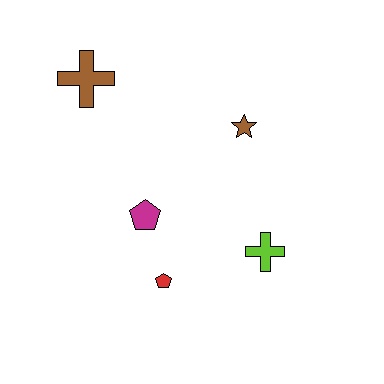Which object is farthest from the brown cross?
The lime cross is farthest from the brown cross.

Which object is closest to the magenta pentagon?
The red pentagon is closest to the magenta pentagon.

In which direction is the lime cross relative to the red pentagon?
The lime cross is to the right of the red pentagon.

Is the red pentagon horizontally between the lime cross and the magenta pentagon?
Yes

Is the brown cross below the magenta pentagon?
No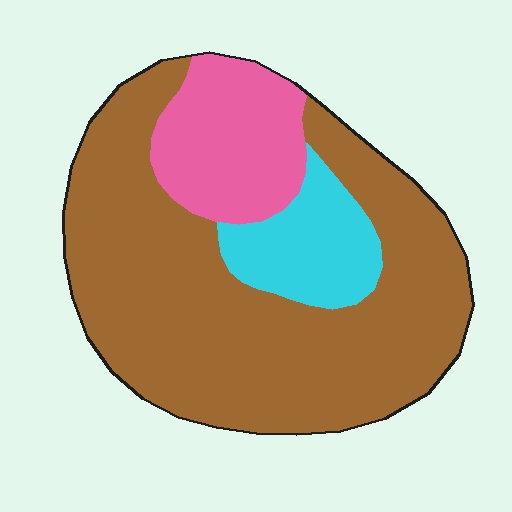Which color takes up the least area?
Cyan, at roughly 15%.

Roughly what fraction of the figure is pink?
Pink takes up about one sixth (1/6) of the figure.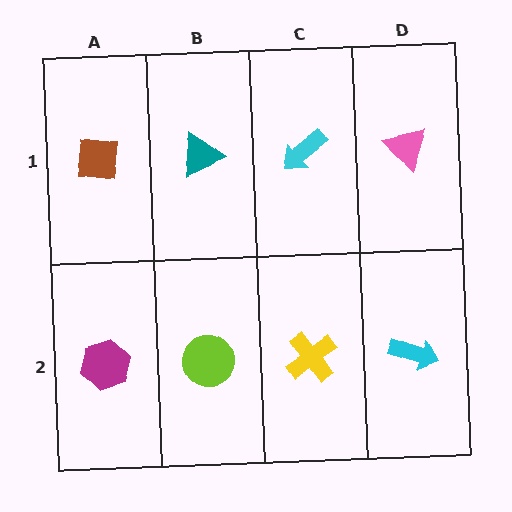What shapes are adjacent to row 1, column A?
A magenta hexagon (row 2, column A), a teal triangle (row 1, column B).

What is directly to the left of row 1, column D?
A cyan arrow.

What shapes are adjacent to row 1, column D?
A cyan arrow (row 2, column D), a cyan arrow (row 1, column C).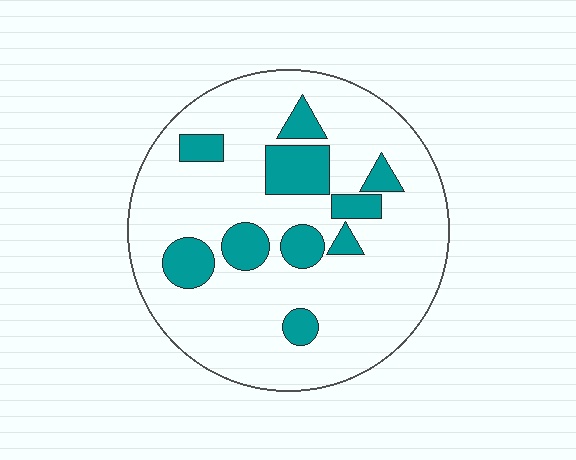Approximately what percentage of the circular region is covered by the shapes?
Approximately 20%.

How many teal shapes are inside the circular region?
10.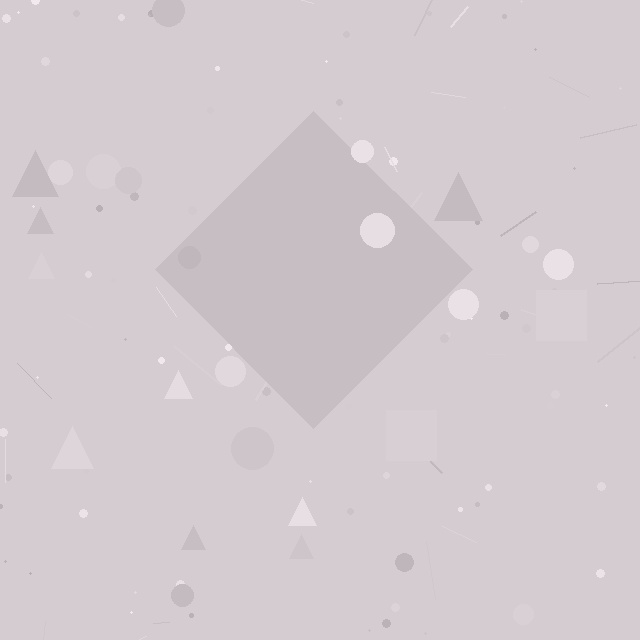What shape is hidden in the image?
A diamond is hidden in the image.